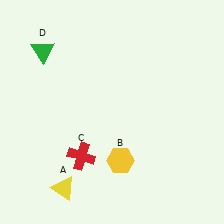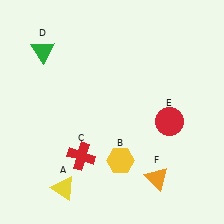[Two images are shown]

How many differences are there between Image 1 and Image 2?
There are 2 differences between the two images.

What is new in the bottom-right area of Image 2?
An orange triangle (F) was added in the bottom-right area of Image 2.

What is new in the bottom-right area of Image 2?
A red circle (E) was added in the bottom-right area of Image 2.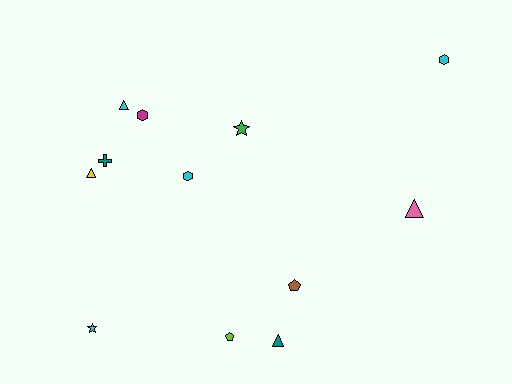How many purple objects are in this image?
There are no purple objects.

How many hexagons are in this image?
There are 3 hexagons.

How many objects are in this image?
There are 12 objects.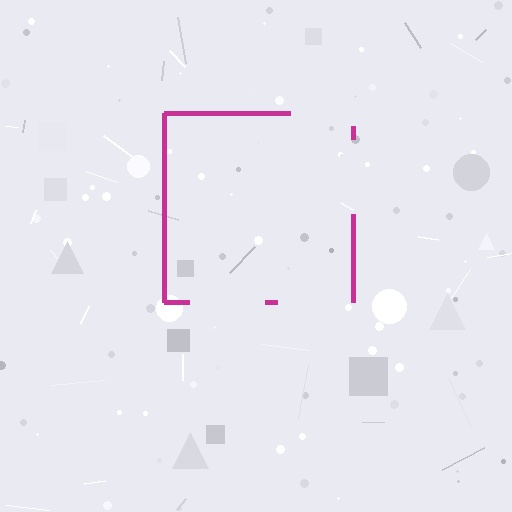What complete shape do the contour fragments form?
The contour fragments form a square.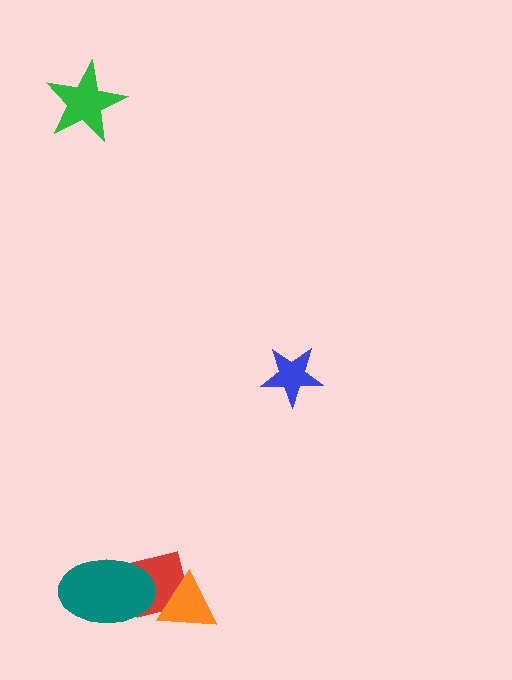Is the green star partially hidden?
No, no other shape covers it.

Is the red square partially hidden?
Yes, it is partially covered by another shape.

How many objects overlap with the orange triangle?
1 object overlaps with the orange triangle.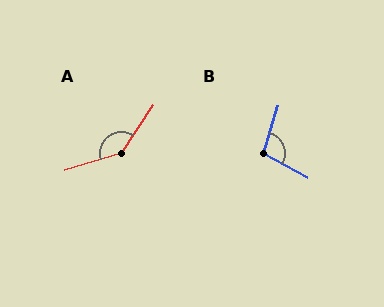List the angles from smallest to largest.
B (102°), A (140°).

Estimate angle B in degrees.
Approximately 102 degrees.